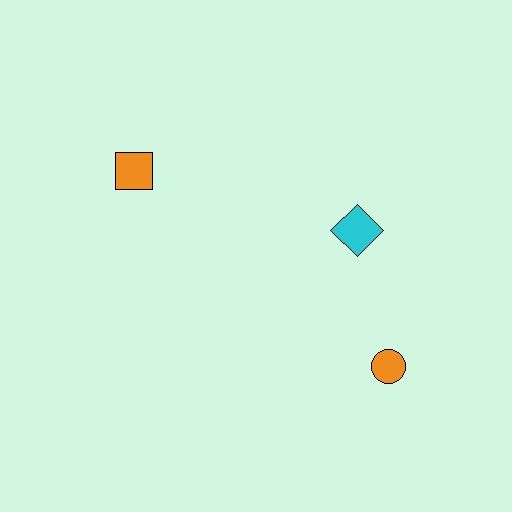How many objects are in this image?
There are 3 objects.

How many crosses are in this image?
There are no crosses.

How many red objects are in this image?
There are no red objects.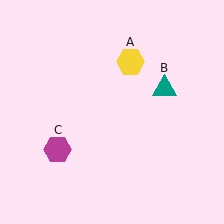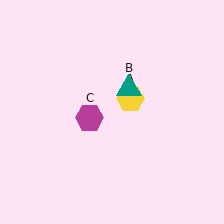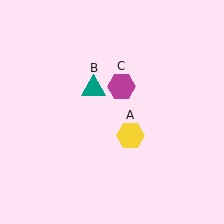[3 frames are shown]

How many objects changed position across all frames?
3 objects changed position: yellow hexagon (object A), teal triangle (object B), magenta hexagon (object C).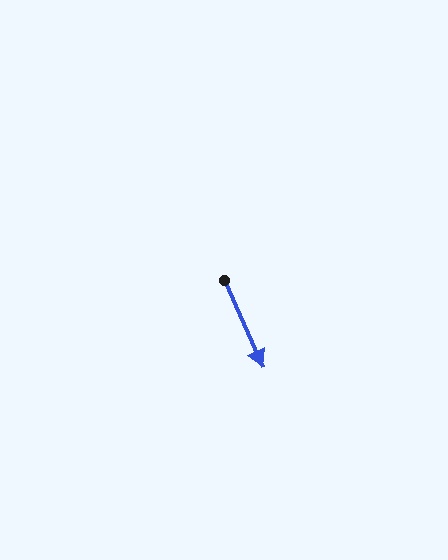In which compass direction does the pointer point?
Southeast.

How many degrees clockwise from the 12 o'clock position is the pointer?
Approximately 156 degrees.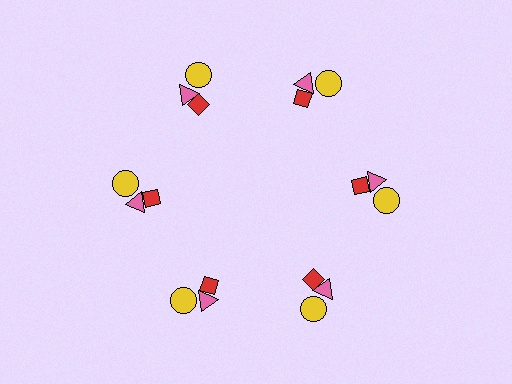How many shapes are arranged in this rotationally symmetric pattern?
There are 18 shapes, arranged in 6 groups of 3.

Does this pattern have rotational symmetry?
Yes, this pattern has 6-fold rotational symmetry. It looks the same after rotating 60 degrees around the center.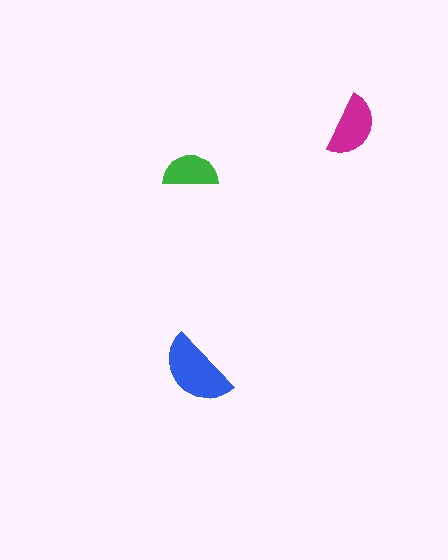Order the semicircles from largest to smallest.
the blue one, the magenta one, the green one.